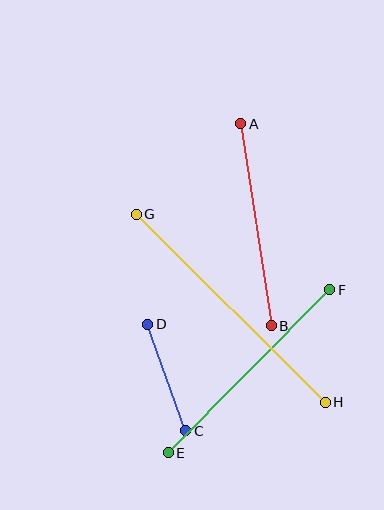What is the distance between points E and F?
The distance is approximately 229 pixels.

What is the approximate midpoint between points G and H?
The midpoint is at approximately (231, 308) pixels.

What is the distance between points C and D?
The distance is approximately 113 pixels.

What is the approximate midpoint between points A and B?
The midpoint is at approximately (256, 225) pixels.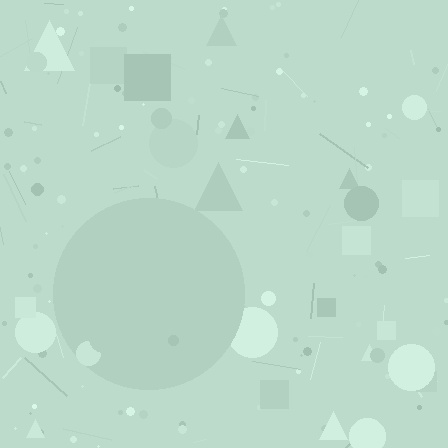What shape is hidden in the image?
A circle is hidden in the image.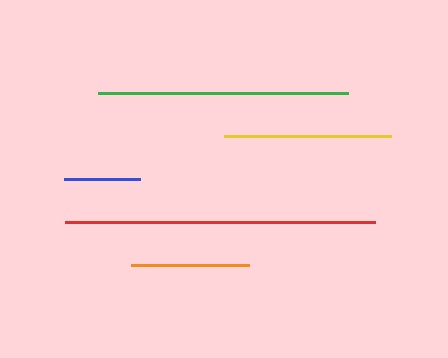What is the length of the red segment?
The red segment is approximately 310 pixels long.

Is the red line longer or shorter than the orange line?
The red line is longer than the orange line.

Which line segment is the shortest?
The blue line is the shortest at approximately 76 pixels.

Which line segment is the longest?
The red line is the longest at approximately 310 pixels.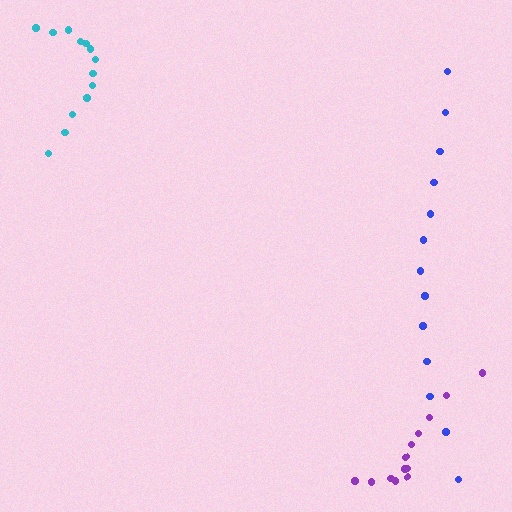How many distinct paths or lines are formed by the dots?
There are 3 distinct paths.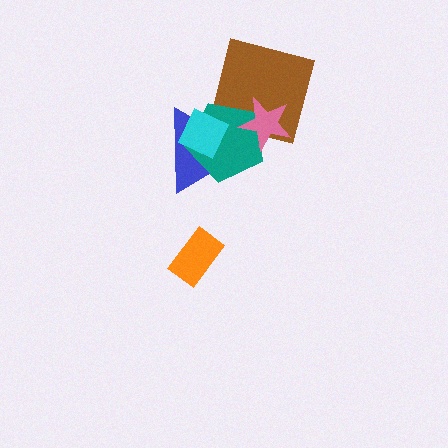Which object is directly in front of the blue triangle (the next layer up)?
The teal pentagon is directly in front of the blue triangle.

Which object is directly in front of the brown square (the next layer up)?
The teal pentagon is directly in front of the brown square.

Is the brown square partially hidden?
Yes, it is partially covered by another shape.